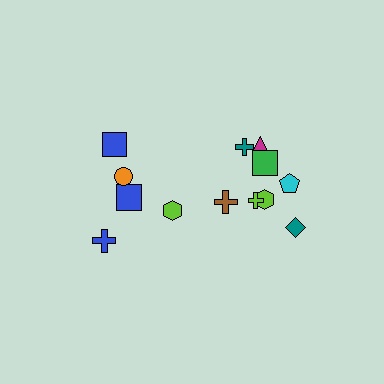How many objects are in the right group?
There are 8 objects.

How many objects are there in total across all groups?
There are 13 objects.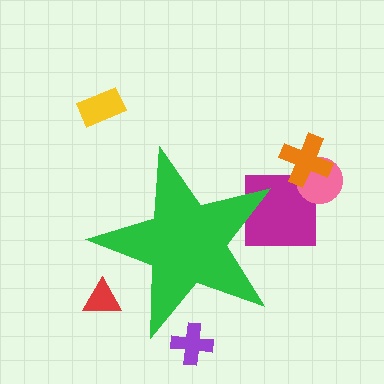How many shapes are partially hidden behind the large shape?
3 shapes are partially hidden.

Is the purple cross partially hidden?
Yes, the purple cross is partially hidden behind the green star.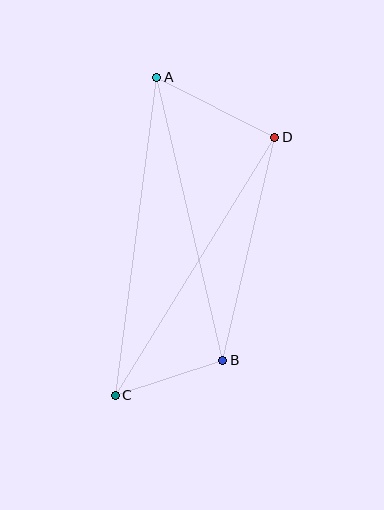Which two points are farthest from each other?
Points A and C are farthest from each other.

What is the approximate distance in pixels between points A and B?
The distance between A and B is approximately 291 pixels.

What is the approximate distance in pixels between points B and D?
The distance between B and D is approximately 229 pixels.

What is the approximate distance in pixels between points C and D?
The distance between C and D is approximately 303 pixels.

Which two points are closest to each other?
Points B and C are closest to each other.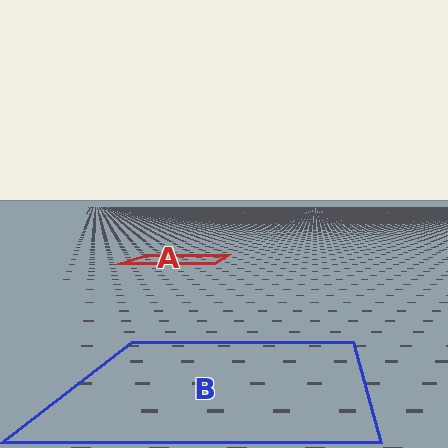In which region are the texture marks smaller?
The texture marks are smaller in region A, because it is farther away.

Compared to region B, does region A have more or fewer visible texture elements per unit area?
Region A has more texture elements per unit area — they are packed more densely because it is farther away.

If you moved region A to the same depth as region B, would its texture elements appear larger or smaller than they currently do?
They would appear larger. At a closer depth, the same texture elements are projected at a bigger on-screen size.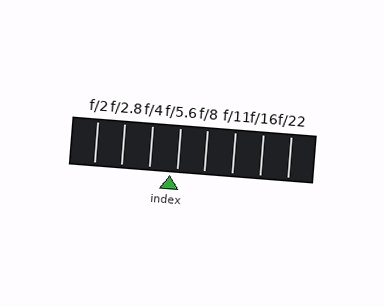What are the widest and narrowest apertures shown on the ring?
The widest aperture shown is f/2 and the narrowest is f/22.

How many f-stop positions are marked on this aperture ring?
There are 8 f-stop positions marked.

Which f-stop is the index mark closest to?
The index mark is closest to f/5.6.